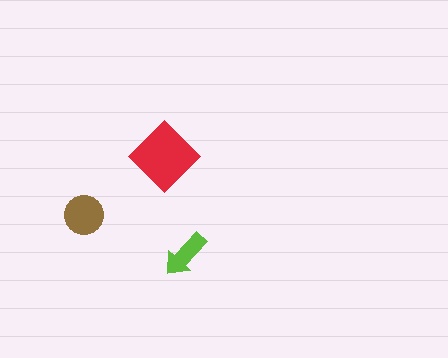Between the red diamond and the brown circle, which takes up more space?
The red diamond.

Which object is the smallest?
The lime arrow.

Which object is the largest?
The red diamond.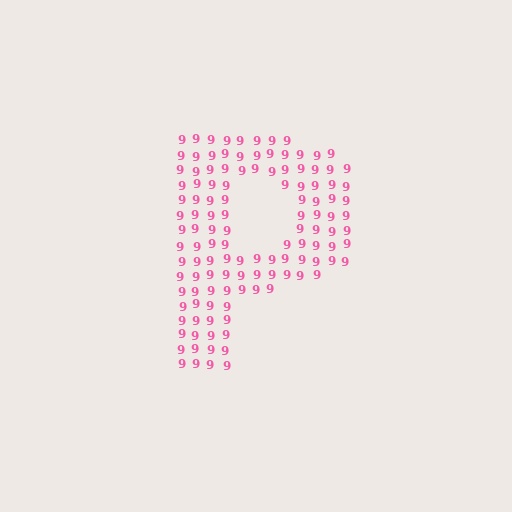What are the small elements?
The small elements are digit 9's.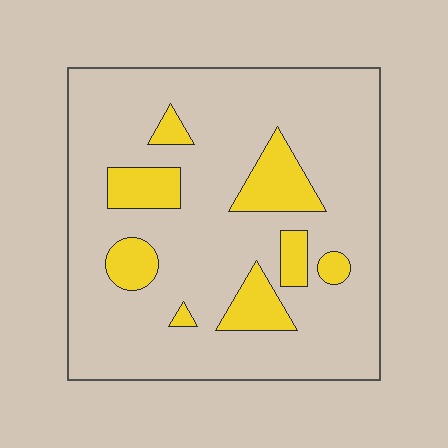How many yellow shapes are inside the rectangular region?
8.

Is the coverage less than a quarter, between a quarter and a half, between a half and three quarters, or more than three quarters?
Less than a quarter.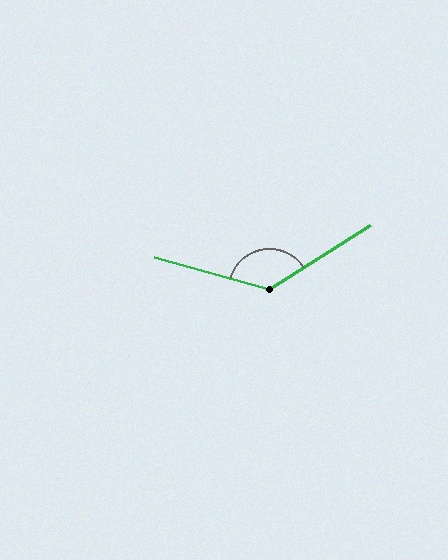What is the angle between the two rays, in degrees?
Approximately 132 degrees.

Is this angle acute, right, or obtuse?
It is obtuse.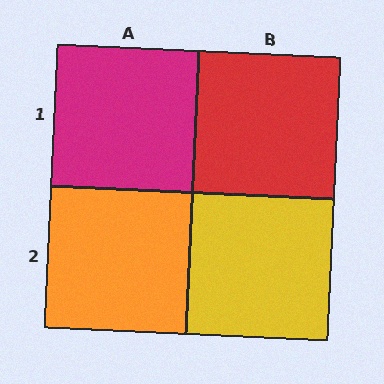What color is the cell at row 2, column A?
Orange.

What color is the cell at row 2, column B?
Yellow.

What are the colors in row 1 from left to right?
Magenta, red.